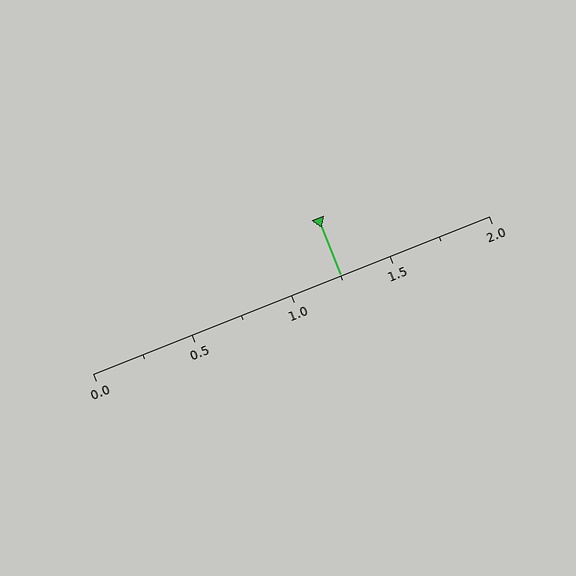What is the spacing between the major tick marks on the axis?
The major ticks are spaced 0.5 apart.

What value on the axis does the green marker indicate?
The marker indicates approximately 1.25.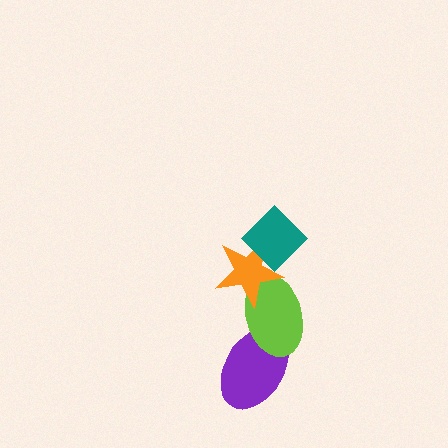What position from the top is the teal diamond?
The teal diamond is 1st from the top.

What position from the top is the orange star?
The orange star is 2nd from the top.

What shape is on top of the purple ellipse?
The lime ellipse is on top of the purple ellipse.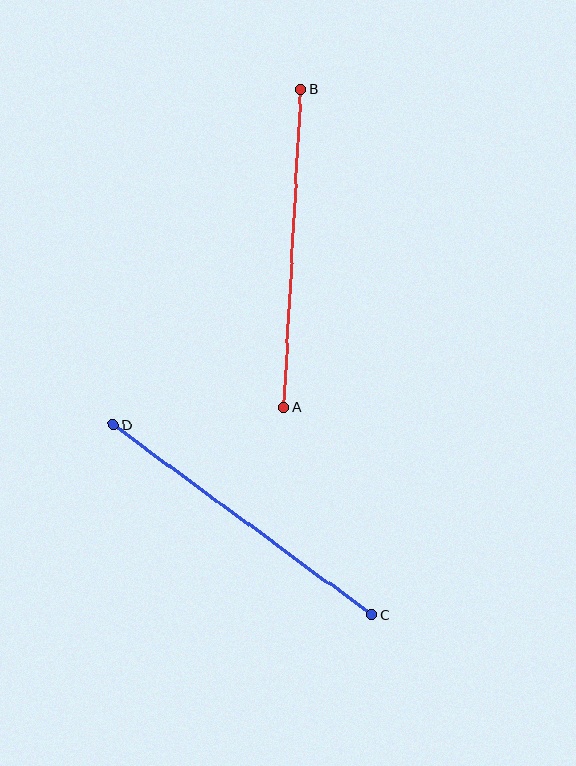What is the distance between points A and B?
The distance is approximately 319 pixels.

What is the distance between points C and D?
The distance is approximately 320 pixels.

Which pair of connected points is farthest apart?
Points C and D are farthest apart.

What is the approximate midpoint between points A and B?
The midpoint is at approximately (293, 248) pixels.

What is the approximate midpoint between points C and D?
The midpoint is at approximately (242, 520) pixels.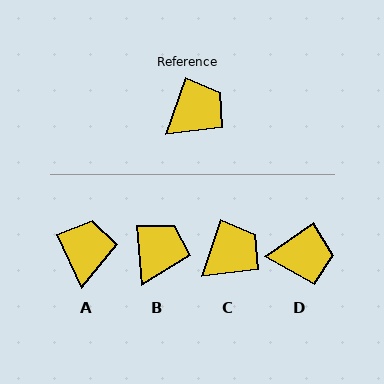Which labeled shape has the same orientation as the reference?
C.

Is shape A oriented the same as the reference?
No, it is off by about 44 degrees.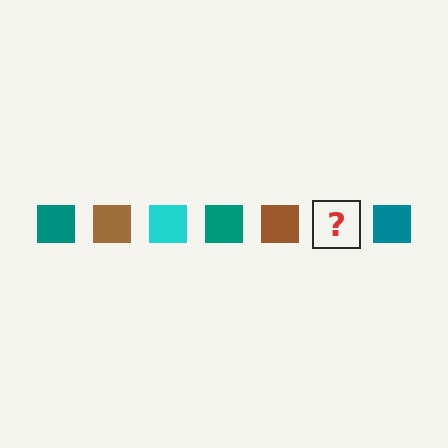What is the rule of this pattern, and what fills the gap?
The rule is that the pattern cycles through teal, brown, cyan squares. The gap should be filled with a cyan square.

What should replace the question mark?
The question mark should be replaced with a cyan square.